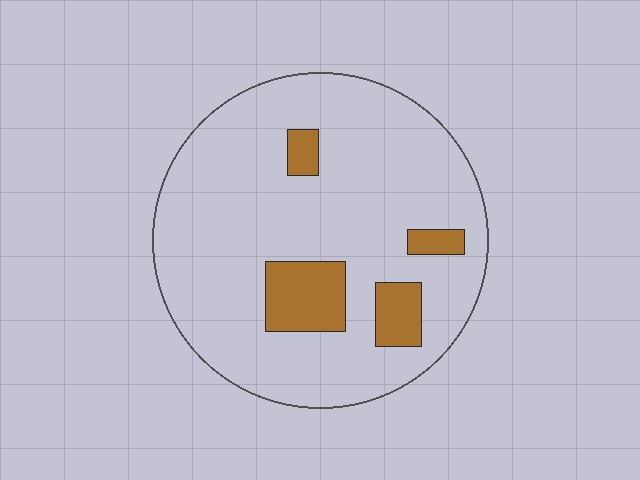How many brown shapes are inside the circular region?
4.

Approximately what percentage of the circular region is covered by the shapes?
Approximately 15%.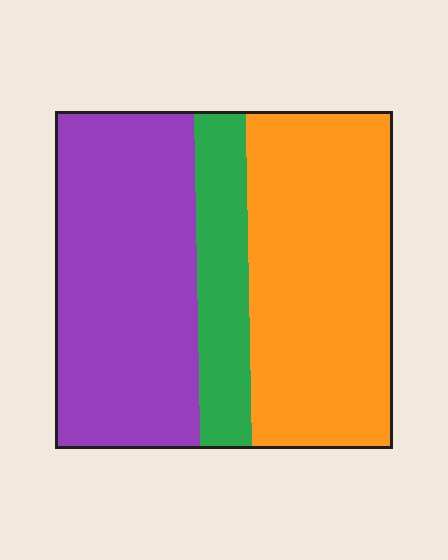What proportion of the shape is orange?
Orange takes up about two fifths (2/5) of the shape.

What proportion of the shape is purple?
Purple covers roughly 40% of the shape.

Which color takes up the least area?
Green, at roughly 15%.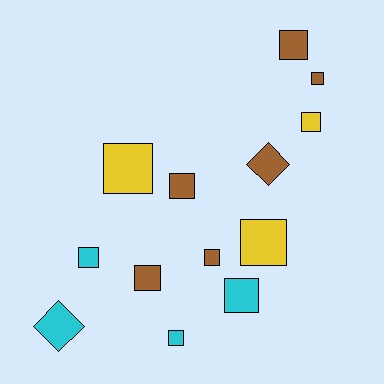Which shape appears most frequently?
Square, with 11 objects.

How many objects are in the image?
There are 13 objects.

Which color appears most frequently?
Brown, with 6 objects.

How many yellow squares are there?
There are 3 yellow squares.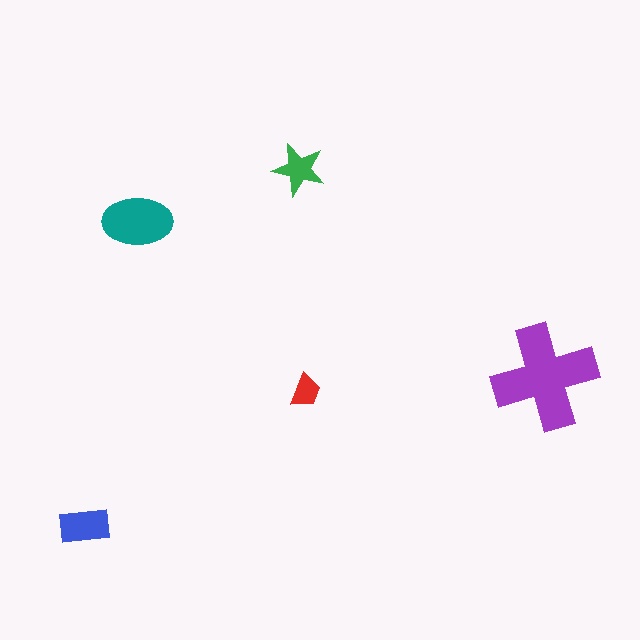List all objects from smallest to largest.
The red trapezoid, the green star, the blue rectangle, the teal ellipse, the purple cross.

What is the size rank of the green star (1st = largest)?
4th.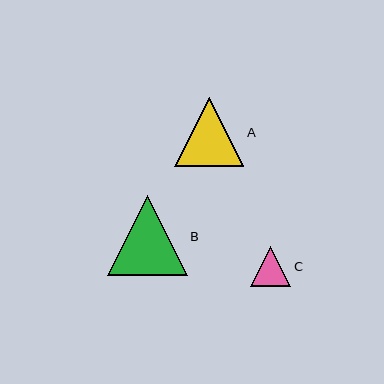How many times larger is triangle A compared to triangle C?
Triangle A is approximately 1.7 times the size of triangle C.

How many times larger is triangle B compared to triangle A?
Triangle B is approximately 1.2 times the size of triangle A.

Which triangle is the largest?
Triangle B is the largest with a size of approximately 80 pixels.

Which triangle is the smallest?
Triangle C is the smallest with a size of approximately 40 pixels.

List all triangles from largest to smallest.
From largest to smallest: B, A, C.